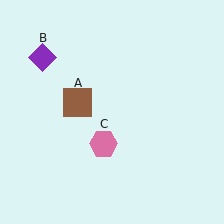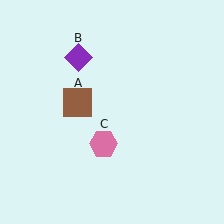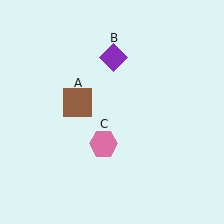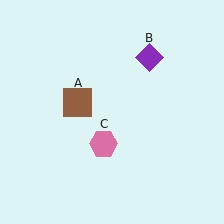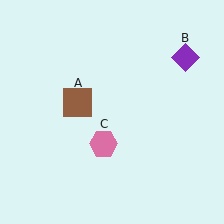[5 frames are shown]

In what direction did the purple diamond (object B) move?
The purple diamond (object B) moved right.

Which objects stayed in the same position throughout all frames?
Brown square (object A) and pink hexagon (object C) remained stationary.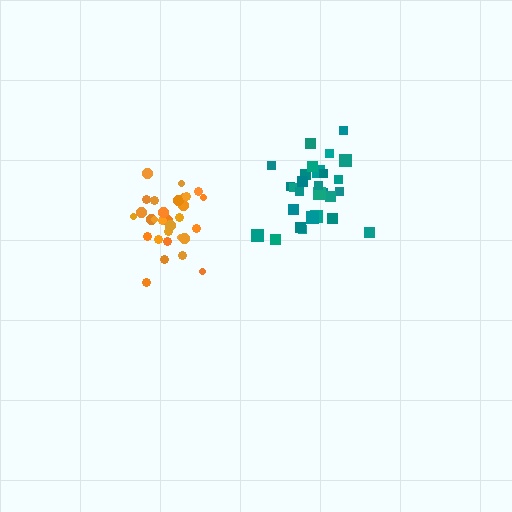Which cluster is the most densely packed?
Orange.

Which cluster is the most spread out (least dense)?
Teal.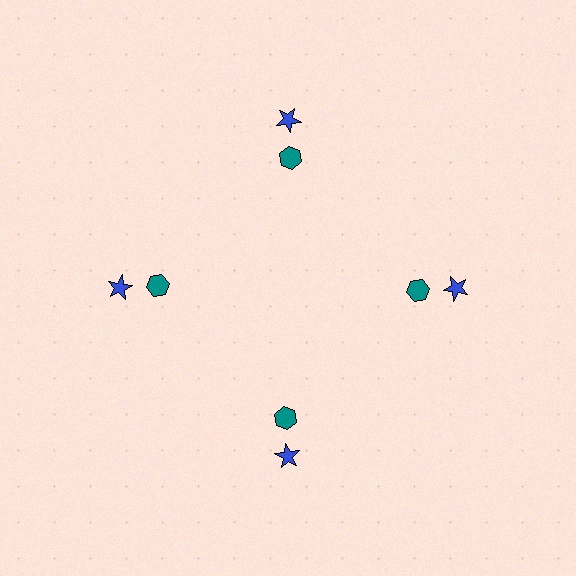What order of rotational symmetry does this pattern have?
This pattern has 4-fold rotational symmetry.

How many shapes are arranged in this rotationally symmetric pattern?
There are 8 shapes, arranged in 4 groups of 2.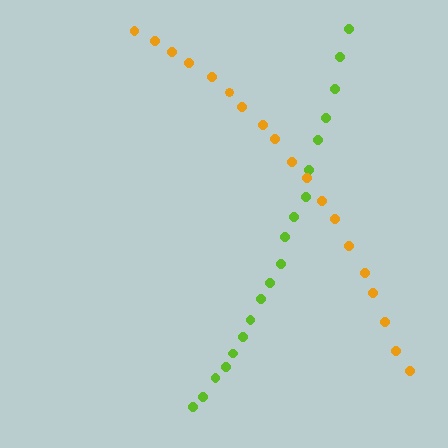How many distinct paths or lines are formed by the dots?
There are 2 distinct paths.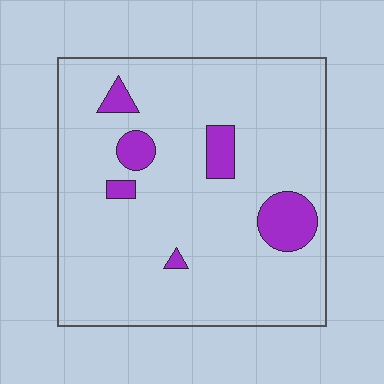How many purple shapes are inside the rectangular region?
6.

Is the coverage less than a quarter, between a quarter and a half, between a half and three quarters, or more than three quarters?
Less than a quarter.